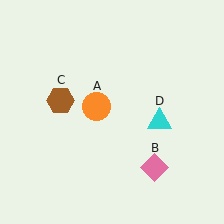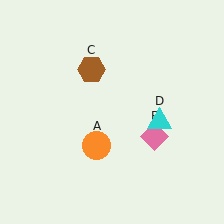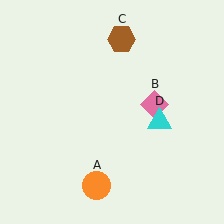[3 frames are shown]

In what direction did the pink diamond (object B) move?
The pink diamond (object B) moved up.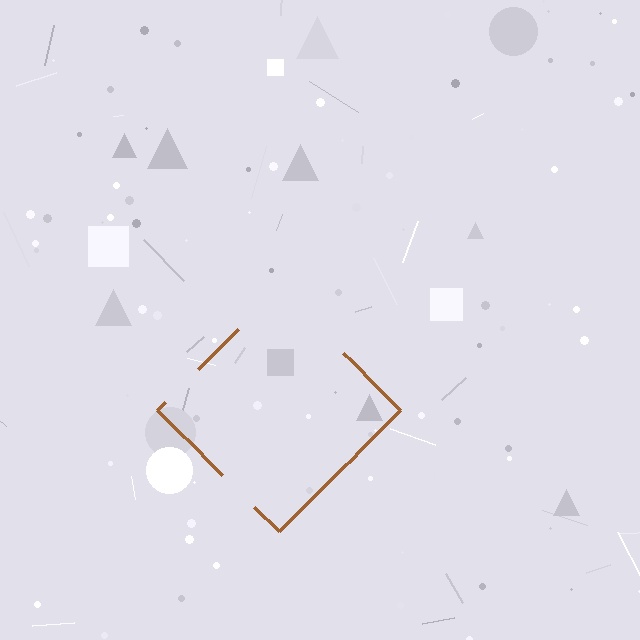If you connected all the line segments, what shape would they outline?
They would outline a diamond.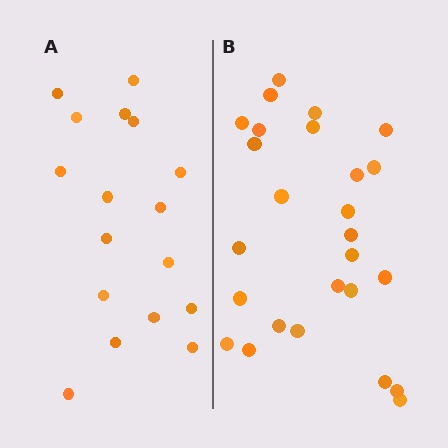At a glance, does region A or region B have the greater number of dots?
Region B (the right region) has more dots.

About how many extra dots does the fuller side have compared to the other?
Region B has roughly 8 or so more dots than region A.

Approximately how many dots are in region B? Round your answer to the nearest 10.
About 30 dots. (The exact count is 26, which rounds to 30.)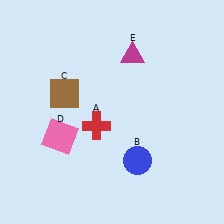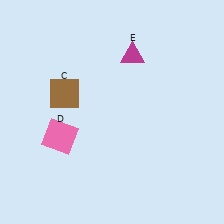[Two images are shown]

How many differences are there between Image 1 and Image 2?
There are 2 differences between the two images.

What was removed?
The blue circle (B), the red cross (A) were removed in Image 2.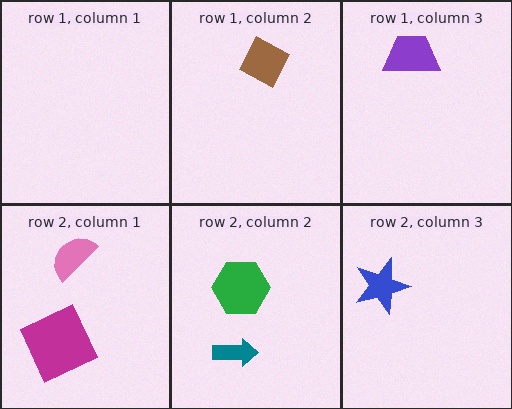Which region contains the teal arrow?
The row 2, column 2 region.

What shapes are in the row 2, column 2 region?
The teal arrow, the green hexagon.